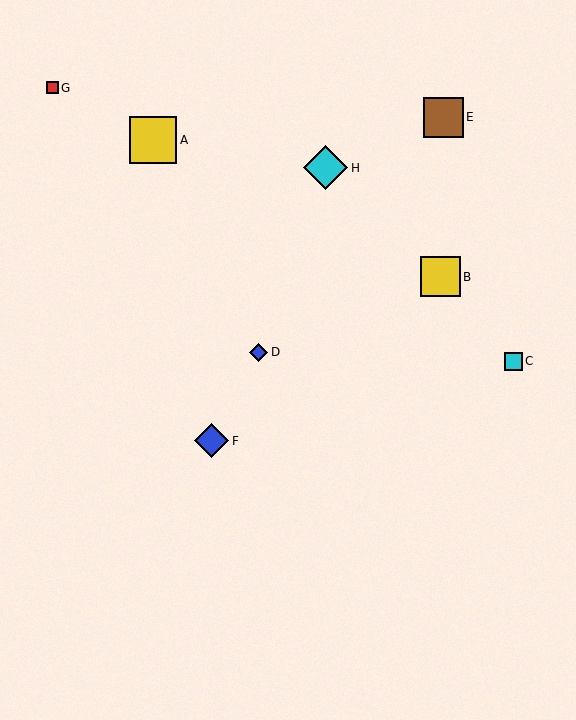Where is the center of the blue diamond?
The center of the blue diamond is at (259, 352).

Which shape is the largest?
The yellow square (labeled A) is the largest.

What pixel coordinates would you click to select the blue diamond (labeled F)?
Click at (212, 441) to select the blue diamond F.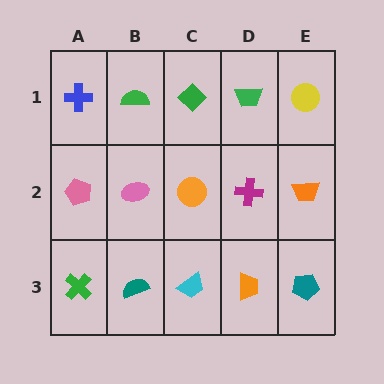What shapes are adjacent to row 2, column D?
A green trapezoid (row 1, column D), an orange trapezoid (row 3, column D), an orange circle (row 2, column C), an orange trapezoid (row 2, column E).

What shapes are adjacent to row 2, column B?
A green semicircle (row 1, column B), a teal semicircle (row 3, column B), a pink pentagon (row 2, column A), an orange circle (row 2, column C).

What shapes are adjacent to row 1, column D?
A magenta cross (row 2, column D), a green diamond (row 1, column C), a yellow circle (row 1, column E).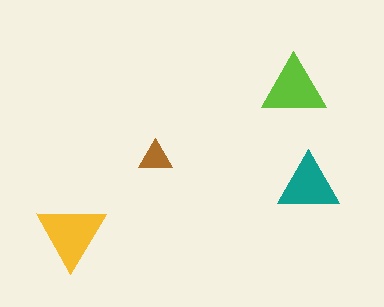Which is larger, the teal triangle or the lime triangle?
The lime one.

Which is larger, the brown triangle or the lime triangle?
The lime one.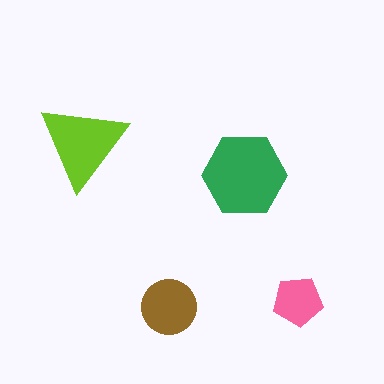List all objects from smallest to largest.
The pink pentagon, the brown circle, the lime triangle, the green hexagon.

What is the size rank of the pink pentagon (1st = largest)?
4th.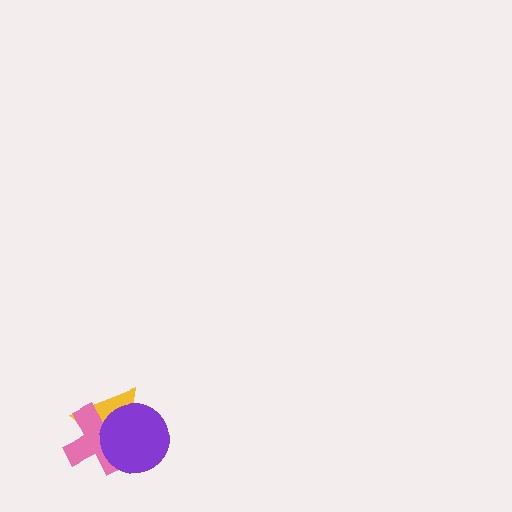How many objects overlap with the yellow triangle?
2 objects overlap with the yellow triangle.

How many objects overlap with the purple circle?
2 objects overlap with the purple circle.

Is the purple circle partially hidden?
No, no other shape covers it.